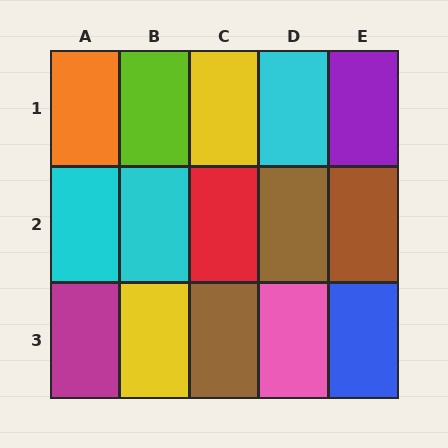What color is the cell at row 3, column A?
Magenta.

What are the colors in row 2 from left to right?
Cyan, cyan, red, brown, brown.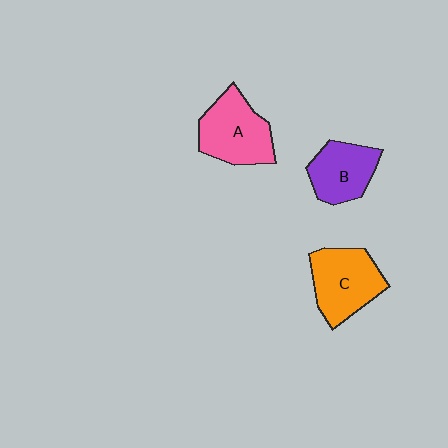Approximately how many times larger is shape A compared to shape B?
Approximately 1.2 times.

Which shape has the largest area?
Shape C (orange).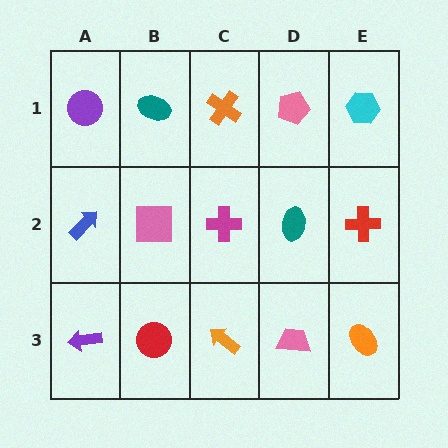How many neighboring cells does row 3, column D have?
3.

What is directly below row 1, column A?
A blue arrow.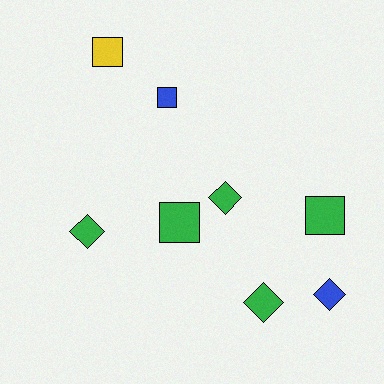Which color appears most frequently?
Green, with 5 objects.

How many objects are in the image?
There are 8 objects.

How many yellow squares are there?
There is 1 yellow square.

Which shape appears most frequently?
Diamond, with 4 objects.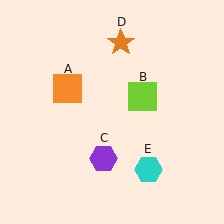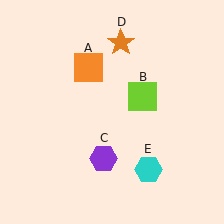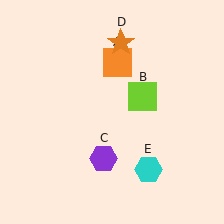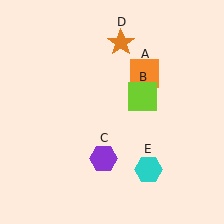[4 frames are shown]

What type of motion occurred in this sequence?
The orange square (object A) rotated clockwise around the center of the scene.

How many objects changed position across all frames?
1 object changed position: orange square (object A).